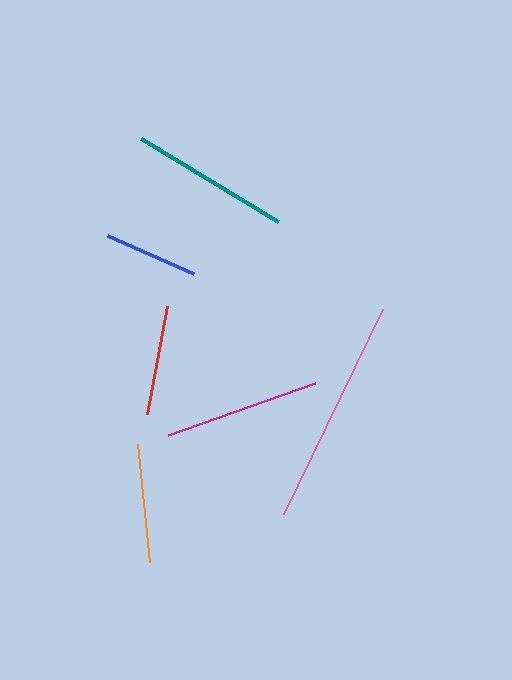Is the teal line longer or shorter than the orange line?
The teal line is longer than the orange line.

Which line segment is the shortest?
The blue line is the shortest at approximately 94 pixels.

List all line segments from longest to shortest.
From longest to shortest: pink, teal, magenta, orange, red, blue.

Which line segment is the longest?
The pink line is the longest at approximately 228 pixels.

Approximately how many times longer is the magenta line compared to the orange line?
The magenta line is approximately 1.3 times the length of the orange line.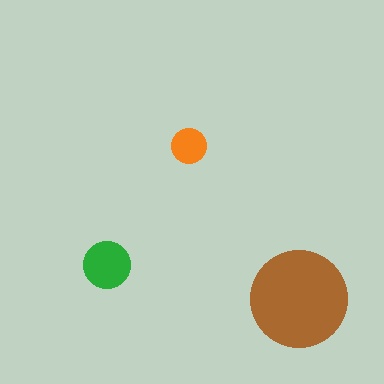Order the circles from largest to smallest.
the brown one, the green one, the orange one.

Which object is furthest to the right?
The brown circle is rightmost.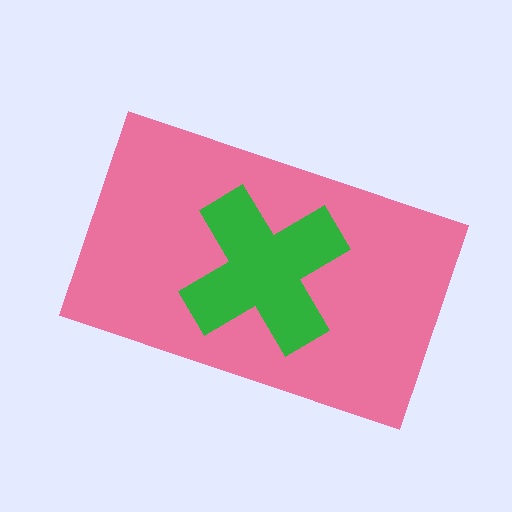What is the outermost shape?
The pink rectangle.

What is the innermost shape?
The green cross.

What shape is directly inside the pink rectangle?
The green cross.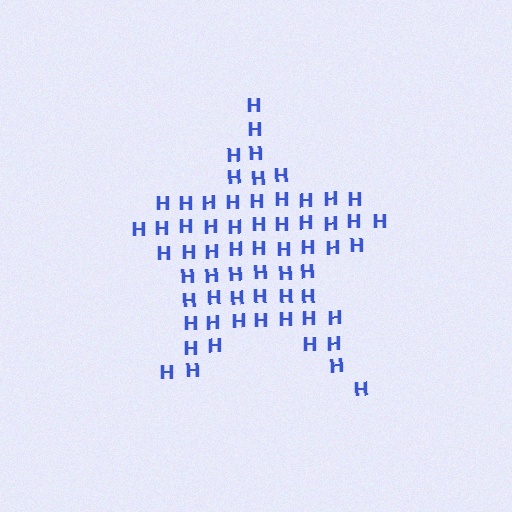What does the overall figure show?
The overall figure shows a star.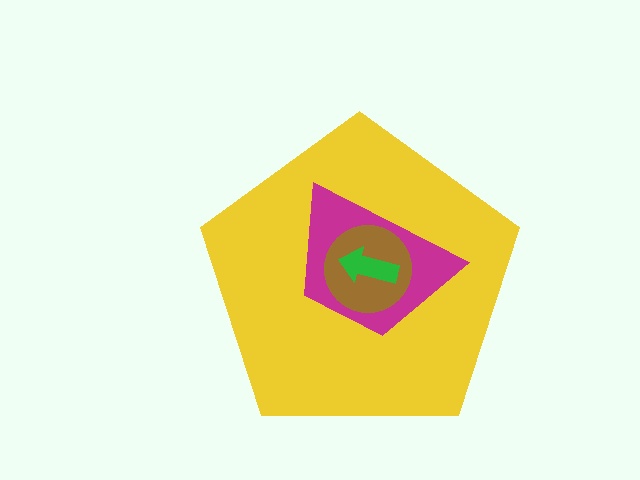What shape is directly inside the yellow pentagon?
The magenta trapezoid.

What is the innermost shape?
The green arrow.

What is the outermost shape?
The yellow pentagon.